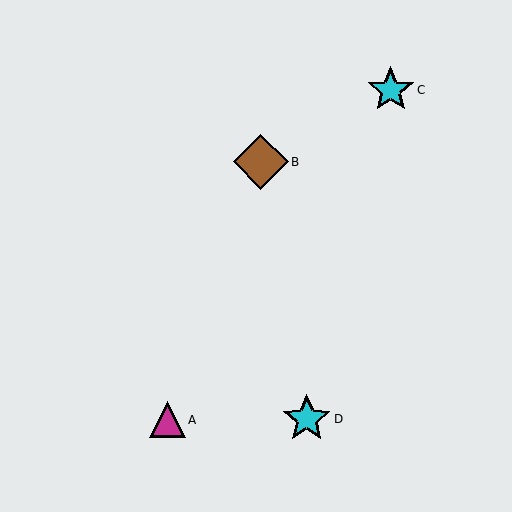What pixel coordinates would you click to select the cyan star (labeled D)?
Click at (307, 419) to select the cyan star D.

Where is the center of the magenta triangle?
The center of the magenta triangle is at (167, 420).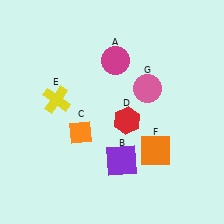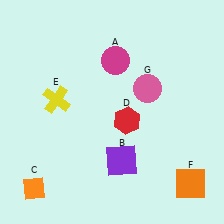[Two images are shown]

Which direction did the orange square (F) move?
The orange square (F) moved right.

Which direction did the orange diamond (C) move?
The orange diamond (C) moved down.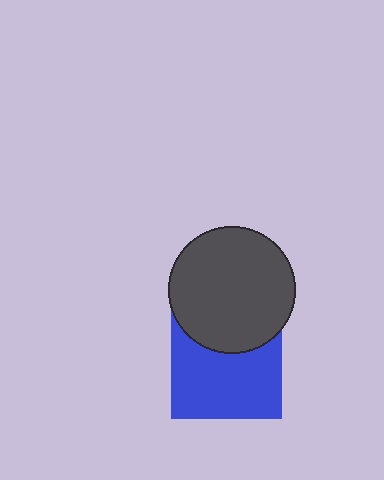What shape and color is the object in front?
The object in front is a dark gray circle.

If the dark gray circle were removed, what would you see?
You would see the complete blue square.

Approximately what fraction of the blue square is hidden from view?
Roughly 33% of the blue square is hidden behind the dark gray circle.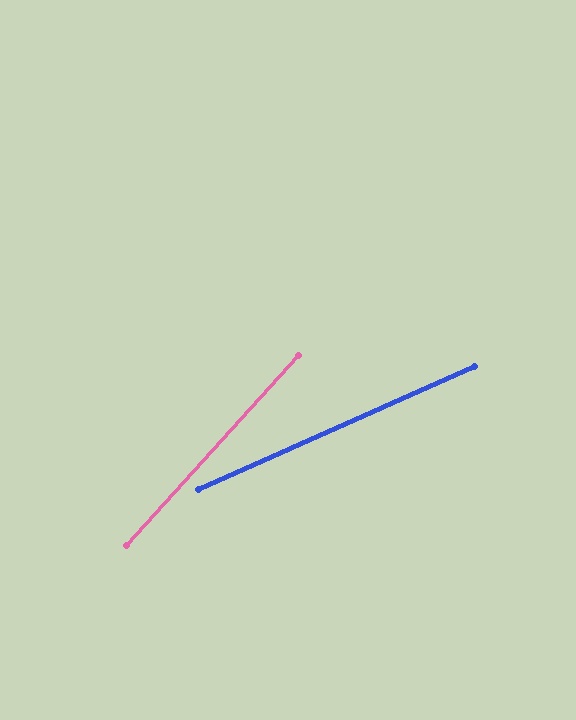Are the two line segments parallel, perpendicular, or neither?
Neither parallel nor perpendicular — they differ by about 24°.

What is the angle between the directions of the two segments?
Approximately 24 degrees.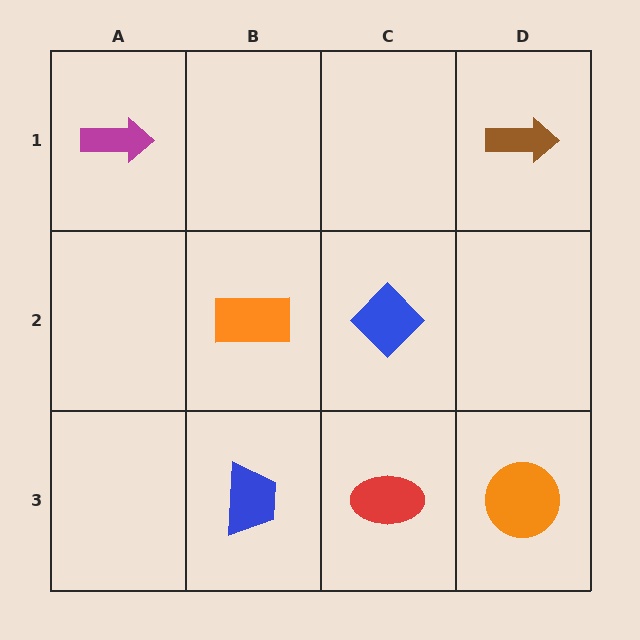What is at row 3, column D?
An orange circle.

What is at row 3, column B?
A blue trapezoid.